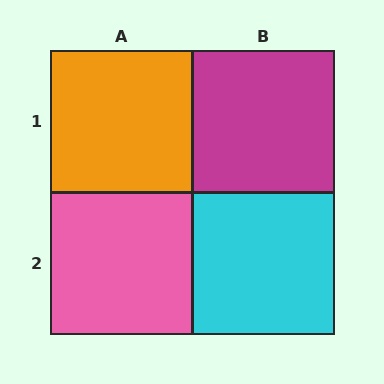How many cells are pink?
1 cell is pink.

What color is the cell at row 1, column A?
Orange.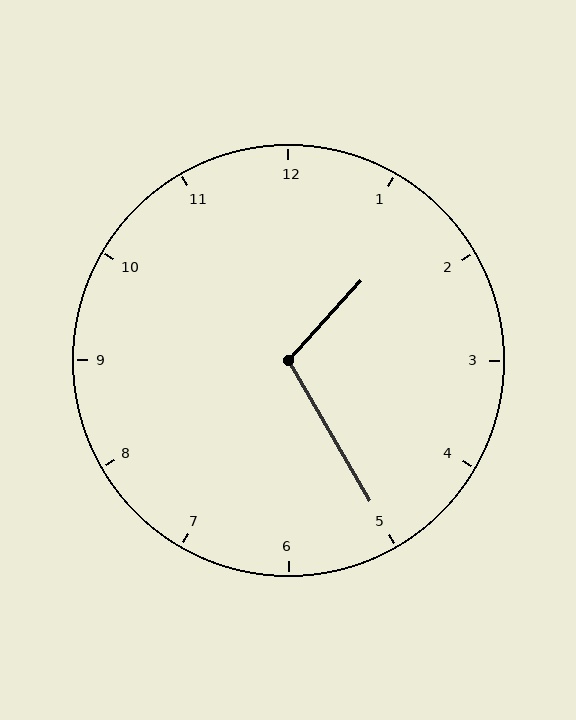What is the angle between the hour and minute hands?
Approximately 108 degrees.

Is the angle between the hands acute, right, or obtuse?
It is obtuse.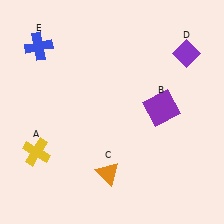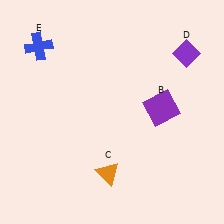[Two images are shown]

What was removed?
The yellow cross (A) was removed in Image 2.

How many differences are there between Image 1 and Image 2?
There is 1 difference between the two images.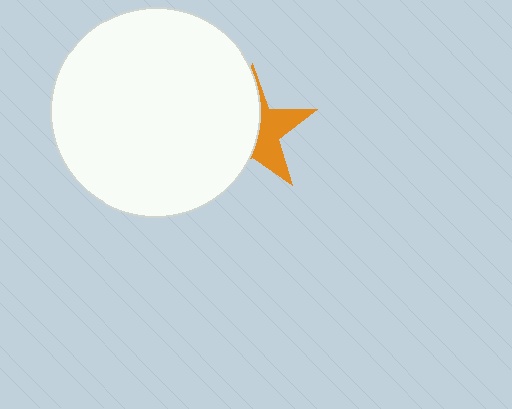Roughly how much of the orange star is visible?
A small part of it is visible (roughly 42%).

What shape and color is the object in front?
The object in front is a white circle.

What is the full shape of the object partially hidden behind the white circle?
The partially hidden object is an orange star.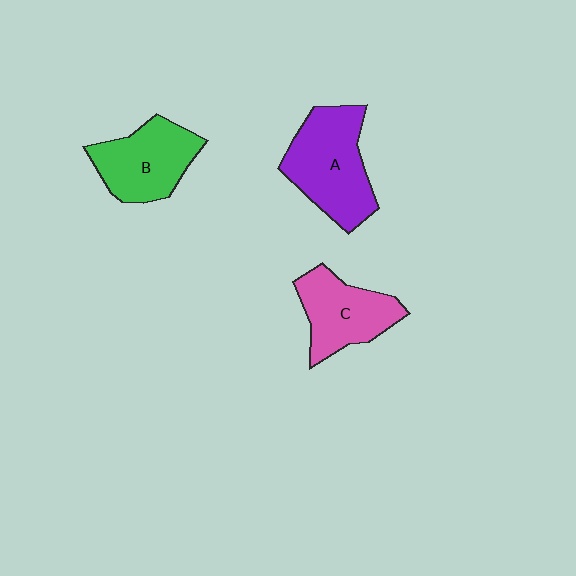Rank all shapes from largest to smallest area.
From largest to smallest: A (purple), B (green), C (pink).